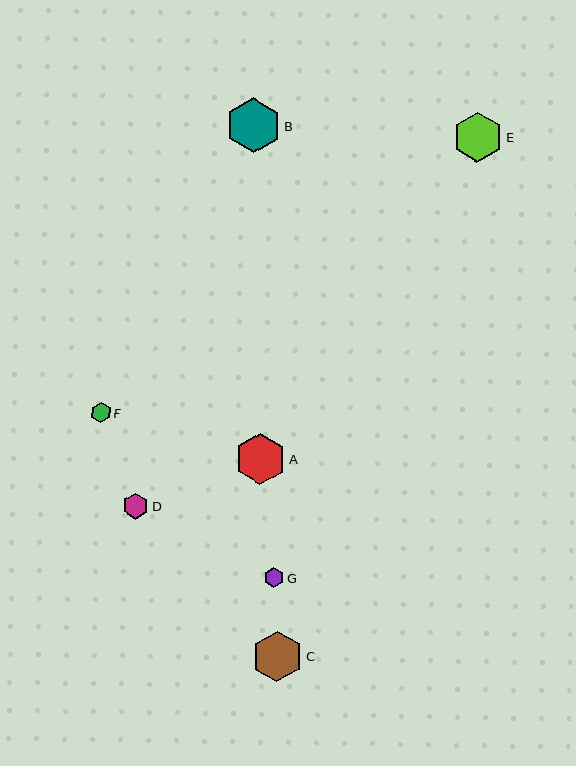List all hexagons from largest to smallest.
From largest to smallest: B, A, C, E, D, G, F.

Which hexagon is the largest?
Hexagon B is the largest with a size of approximately 55 pixels.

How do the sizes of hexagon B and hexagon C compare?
Hexagon B and hexagon C are approximately the same size.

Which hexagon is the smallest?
Hexagon F is the smallest with a size of approximately 20 pixels.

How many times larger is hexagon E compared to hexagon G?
Hexagon E is approximately 2.4 times the size of hexagon G.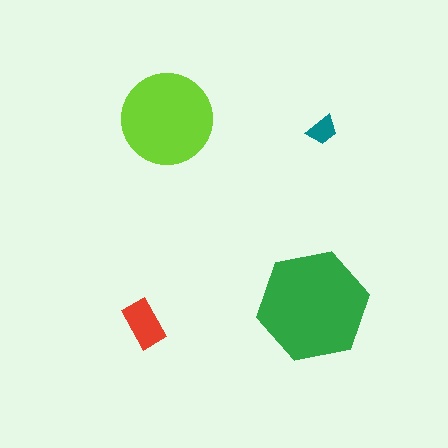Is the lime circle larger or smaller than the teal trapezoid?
Larger.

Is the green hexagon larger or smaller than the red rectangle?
Larger.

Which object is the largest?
The green hexagon.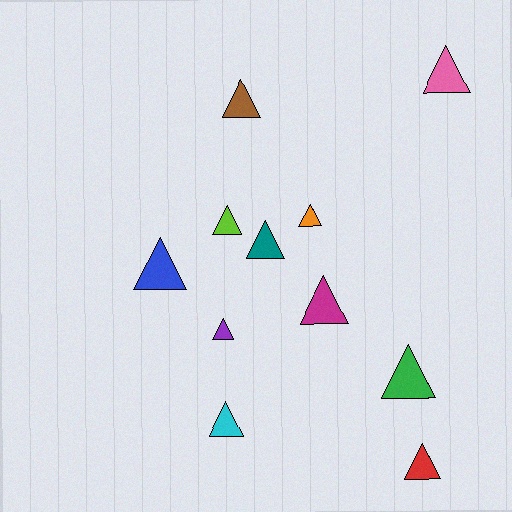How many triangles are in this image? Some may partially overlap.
There are 11 triangles.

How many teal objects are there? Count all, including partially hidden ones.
There is 1 teal object.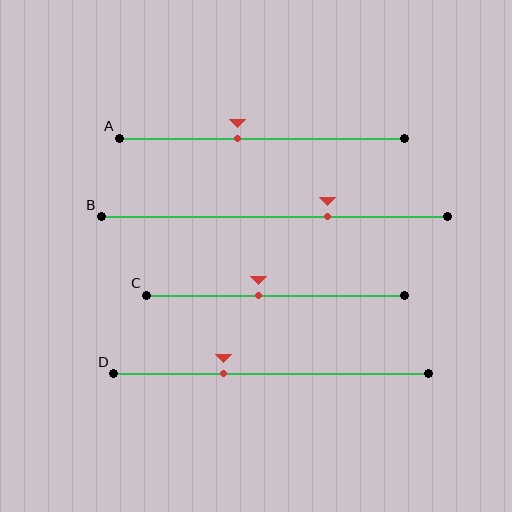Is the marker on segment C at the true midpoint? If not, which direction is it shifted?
No, the marker on segment C is shifted to the left by about 7% of the segment length.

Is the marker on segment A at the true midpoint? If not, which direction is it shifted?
No, the marker on segment A is shifted to the left by about 9% of the segment length.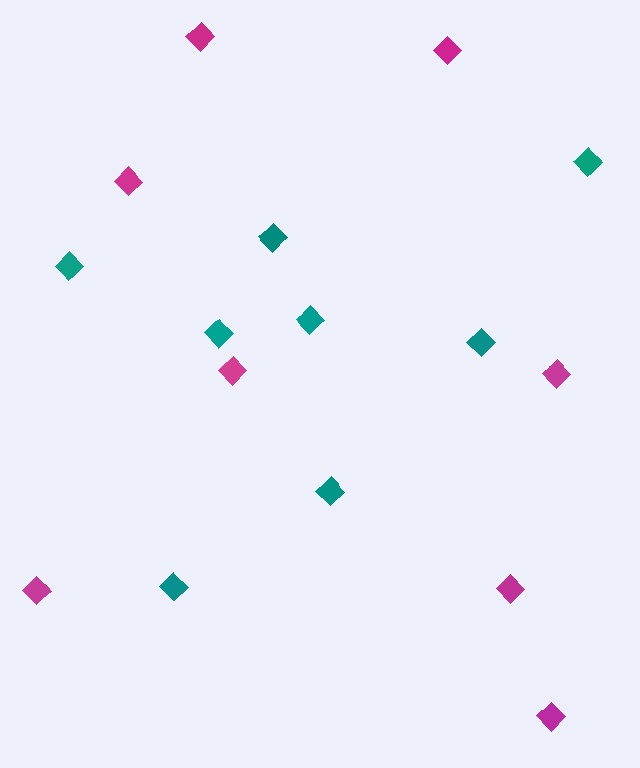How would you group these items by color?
There are 2 groups: one group of teal diamonds (8) and one group of magenta diamonds (8).